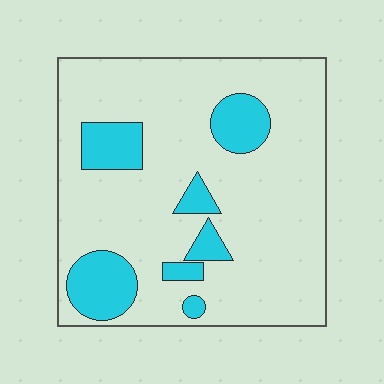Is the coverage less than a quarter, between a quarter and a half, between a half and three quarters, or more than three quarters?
Less than a quarter.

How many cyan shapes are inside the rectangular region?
7.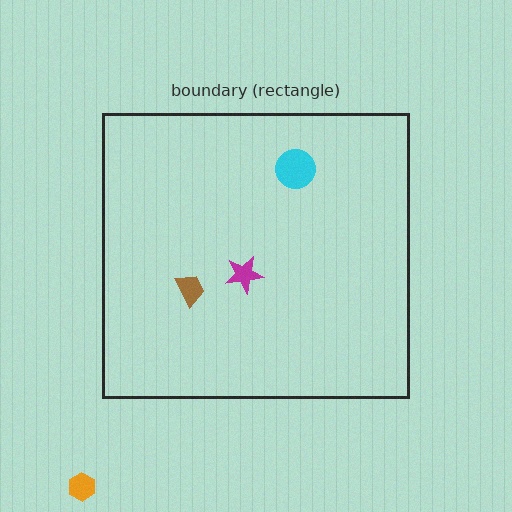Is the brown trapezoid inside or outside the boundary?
Inside.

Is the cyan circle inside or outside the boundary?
Inside.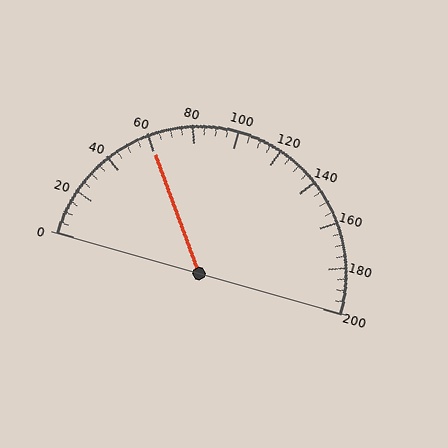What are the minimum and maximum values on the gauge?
The gauge ranges from 0 to 200.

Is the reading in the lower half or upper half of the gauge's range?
The reading is in the lower half of the range (0 to 200).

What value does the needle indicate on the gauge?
The needle indicates approximately 60.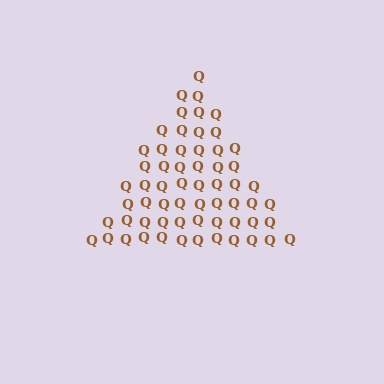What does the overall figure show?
The overall figure shows a triangle.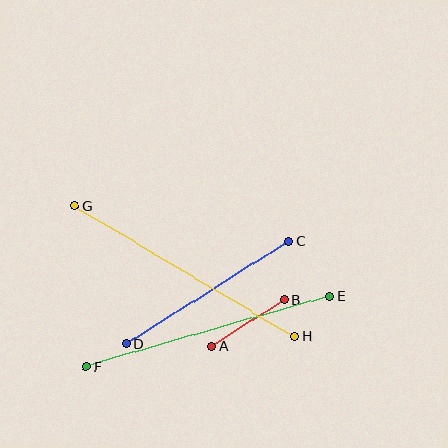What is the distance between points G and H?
The distance is approximately 256 pixels.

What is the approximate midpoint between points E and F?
The midpoint is at approximately (208, 331) pixels.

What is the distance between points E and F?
The distance is approximately 253 pixels.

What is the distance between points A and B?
The distance is approximately 86 pixels.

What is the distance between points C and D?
The distance is approximately 192 pixels.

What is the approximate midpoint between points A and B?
The midpoint is at approximately (248, 323) pixels.